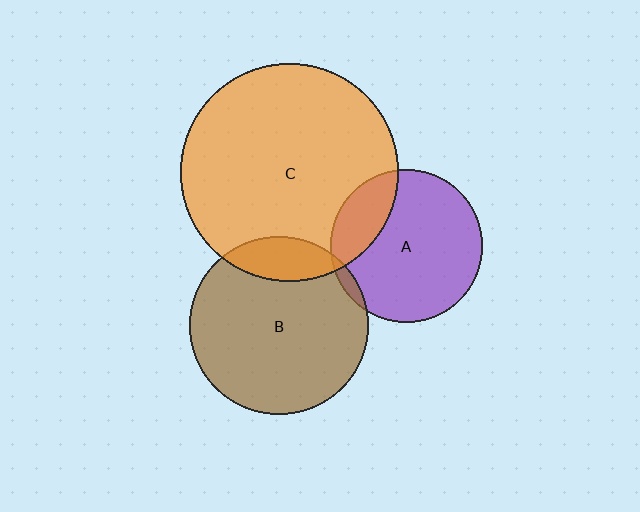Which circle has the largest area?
Circle C (orange).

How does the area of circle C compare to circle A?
Approximately 2.1 times.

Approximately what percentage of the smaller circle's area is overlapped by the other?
Approximately 20%.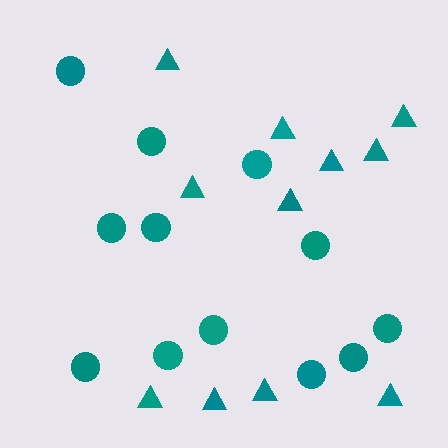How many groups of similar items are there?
There are 2 groups: one group of circles (12) and one group of triangles (11).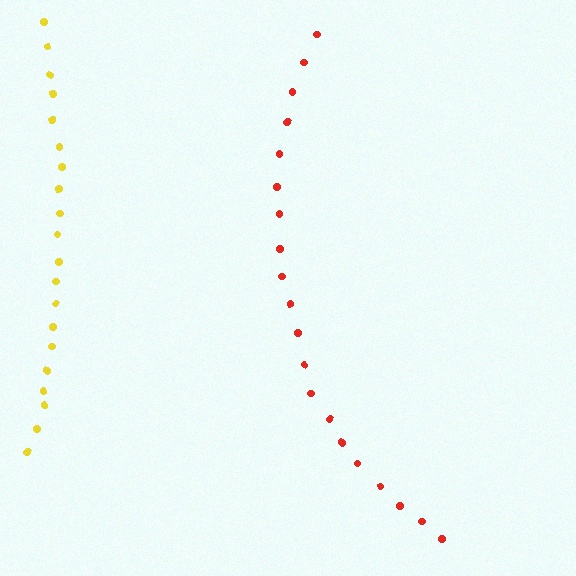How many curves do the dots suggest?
There are 2 distinct paths.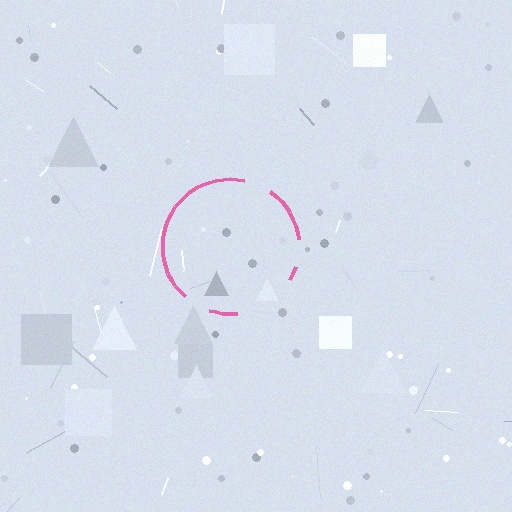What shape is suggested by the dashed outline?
The dashed outline suggests a circle.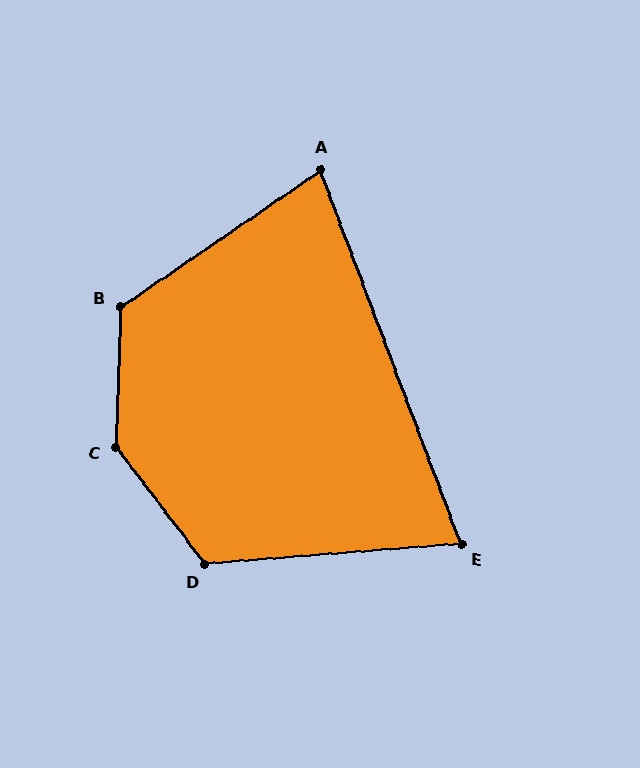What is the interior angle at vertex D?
Approximately 123 degrees (obtuse).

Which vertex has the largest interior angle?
C, at approximately 141 degrees.